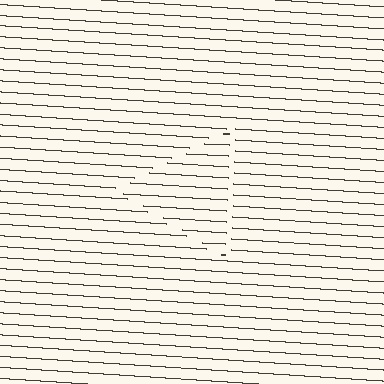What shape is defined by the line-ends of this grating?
An illusory triangle. The interior of the shape contains the same grating, shifted by half a period — the contour is defined by the phase discontinuity where line-ends from the inner and outer gratings abut.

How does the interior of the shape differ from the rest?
The interior of the shape contains the same grating, shifted by half a period — the contour is defined by the phase discontinuity where line-ends from the inner and outer gratings abut.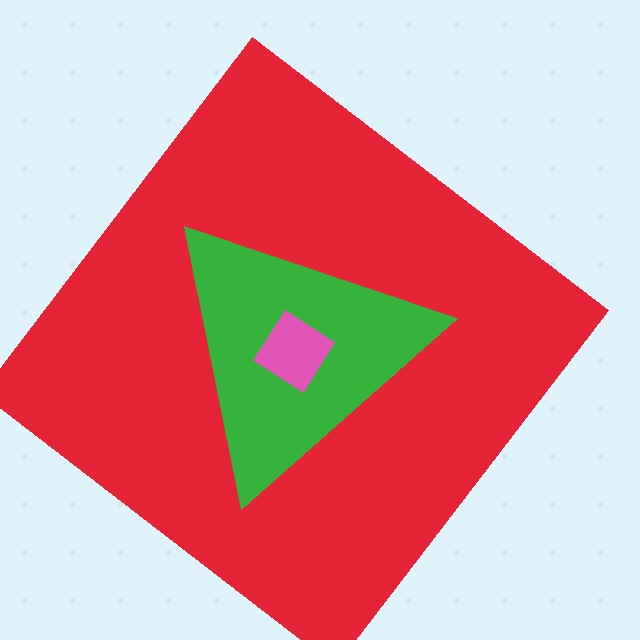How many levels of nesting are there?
3.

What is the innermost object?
The pink diamond.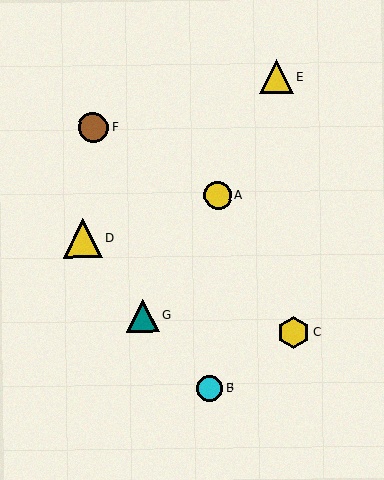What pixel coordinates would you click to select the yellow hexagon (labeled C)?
Click at (294, 332) to select the yellow hexagon C.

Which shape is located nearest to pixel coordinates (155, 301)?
The teal triangle (labeled G) at (143, 315) is nearest to that location.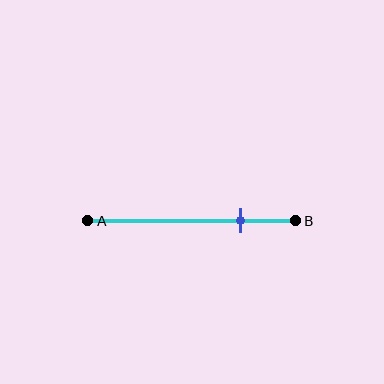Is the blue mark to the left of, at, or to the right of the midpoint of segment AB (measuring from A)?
The blue mark is to the right of the midpoint of segment AB.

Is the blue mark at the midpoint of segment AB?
No, the mark is at about 75% from A, not at the 50% midpoint.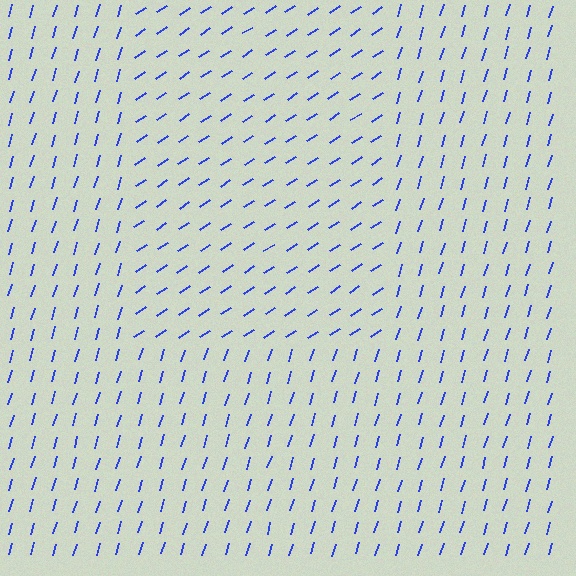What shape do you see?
I see a rectangle.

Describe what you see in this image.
The image is filled with small blue line segments. A rectangle region in the image has lines oriented differently from the surrounding lines, creating a visible texture boundary.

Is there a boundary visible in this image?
Yes, there is a texture boundary formed by a change in line orientation.